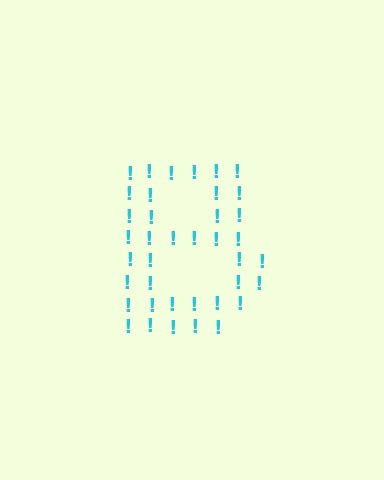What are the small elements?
The small elements are exclamation marks.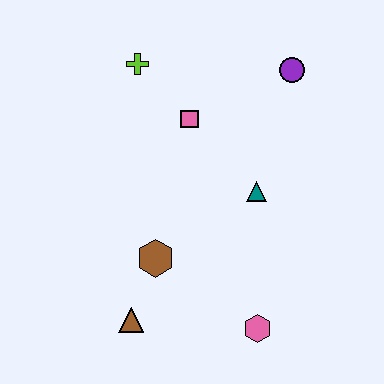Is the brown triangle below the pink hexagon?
No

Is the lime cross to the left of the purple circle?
Yes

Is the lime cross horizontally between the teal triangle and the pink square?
No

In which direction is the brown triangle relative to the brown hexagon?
The brown triangle is below the brown hexagon.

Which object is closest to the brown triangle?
The brown hexagon is closest to the brown triangle.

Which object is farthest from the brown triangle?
The purple circle is farthest from the brown triangle.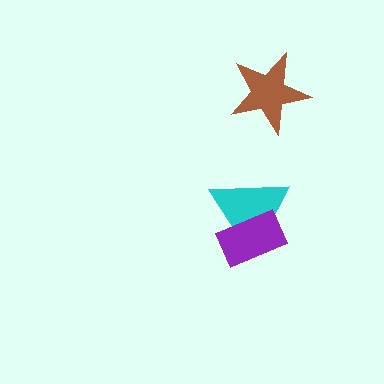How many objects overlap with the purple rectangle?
1 object overlaps with the purple rectangle.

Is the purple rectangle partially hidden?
No, no other shape covers it.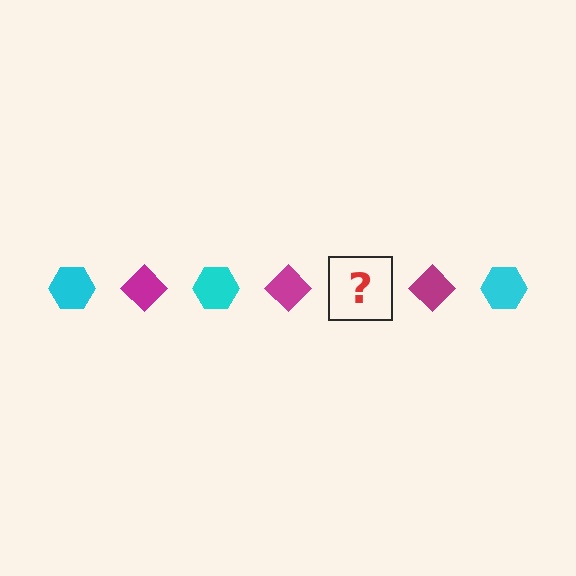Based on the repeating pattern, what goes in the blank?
The blank should be a cyan hexagon.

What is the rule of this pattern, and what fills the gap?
The rule is that the pattern alternates between cyan hexagon and magenta diamond. The gap should be filled with a cyan hexagon.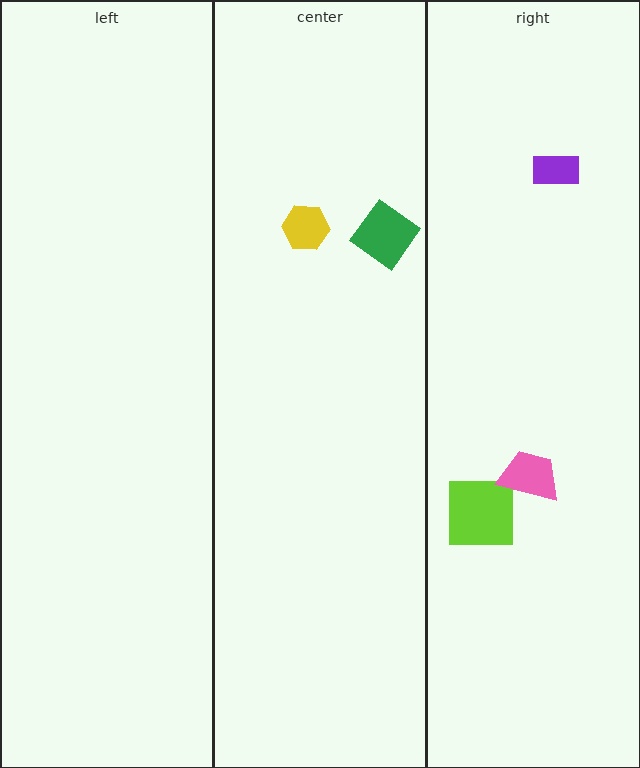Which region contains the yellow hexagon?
The center region.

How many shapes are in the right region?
3.